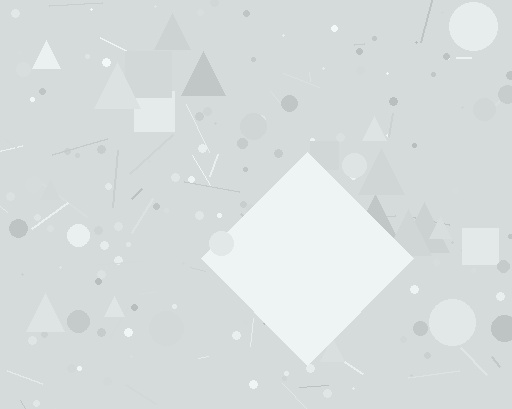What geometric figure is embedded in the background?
A diamond is embedded in the background.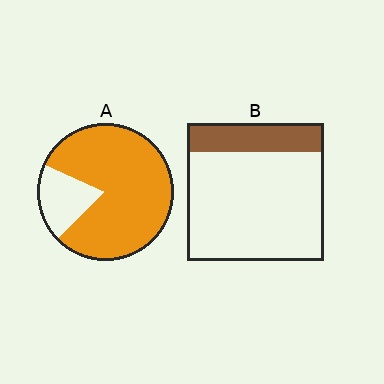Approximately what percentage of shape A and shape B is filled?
A is approximately 80% and B is approximately 20%.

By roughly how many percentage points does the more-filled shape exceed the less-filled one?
By roughly 60 percentage points (A over B).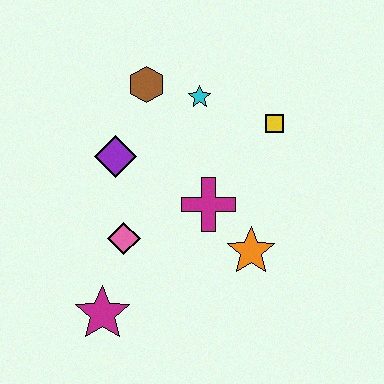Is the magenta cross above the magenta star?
Yes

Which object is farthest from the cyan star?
The magenta star is farthest from the cyan star.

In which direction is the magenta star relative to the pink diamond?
The magenta star is below the pink diamond.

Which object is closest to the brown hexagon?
The cyan star is closest to the brown hexagon.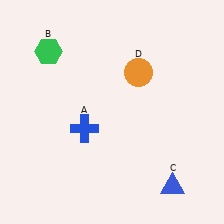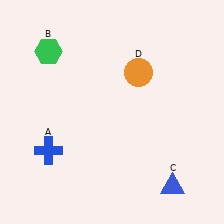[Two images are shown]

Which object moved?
The blue cross (A) moved left.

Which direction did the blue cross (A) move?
The blue cross (A) moved left.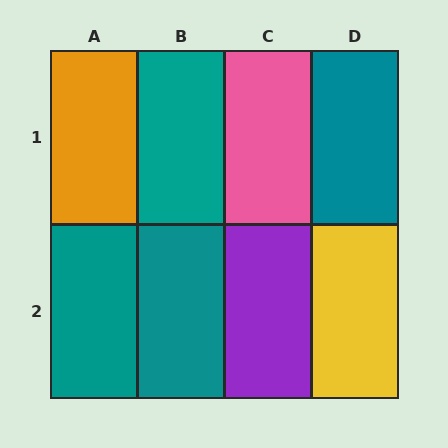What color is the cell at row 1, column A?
Orange.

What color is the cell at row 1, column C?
Pink.